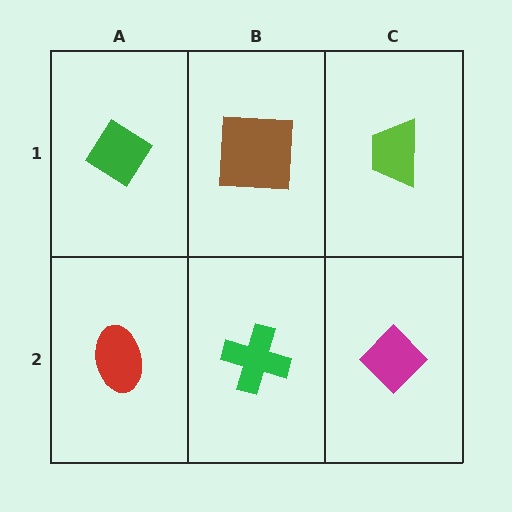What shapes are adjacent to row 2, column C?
A lime trapezoid (row 1, column C), a green cross (row 2, column B).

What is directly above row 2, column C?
A lime trapezoid.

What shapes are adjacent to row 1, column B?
A green cross (row 2, column B), a green diamond (row 1, column A), a lime trapezoid (row 1, column C).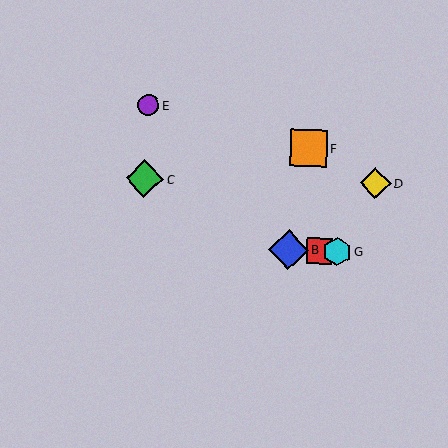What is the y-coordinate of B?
Object B is at y≈250.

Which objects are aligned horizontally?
Objects A, B, G are aligned horizontally.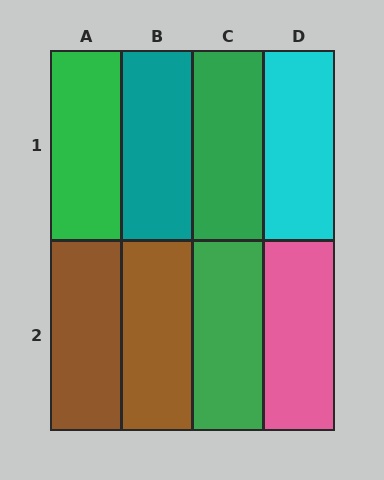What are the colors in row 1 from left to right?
Green, teal, green, cyan.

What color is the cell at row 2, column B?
Brown.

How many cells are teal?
1 cell is teal.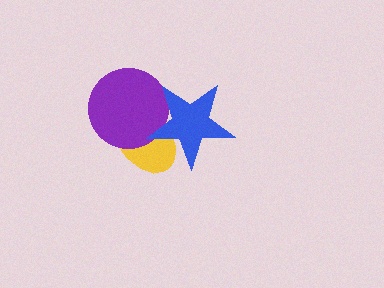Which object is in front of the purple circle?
The blue star is in front of the purple circle.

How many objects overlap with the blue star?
2 objects overlap with the blue star.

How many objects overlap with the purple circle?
2 objects overlap with the purple circle.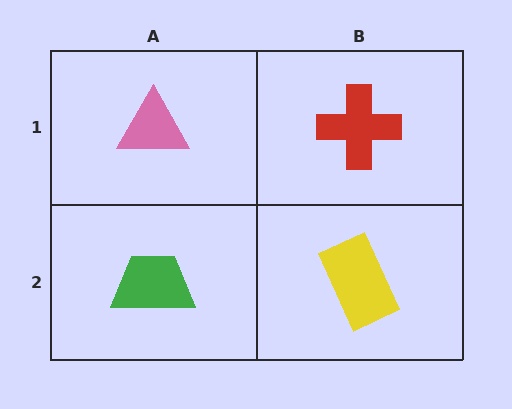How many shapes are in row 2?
2 shapes.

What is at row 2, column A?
A green trapezoid.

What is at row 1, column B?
A red cross.